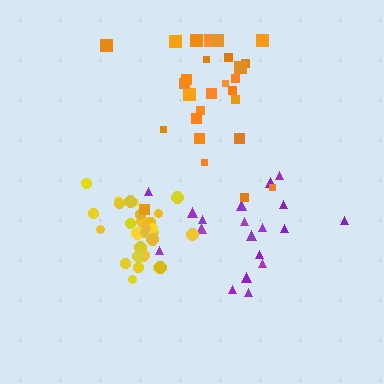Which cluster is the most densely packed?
Yellow.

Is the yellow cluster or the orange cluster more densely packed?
Yellow.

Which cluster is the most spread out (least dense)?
Orange.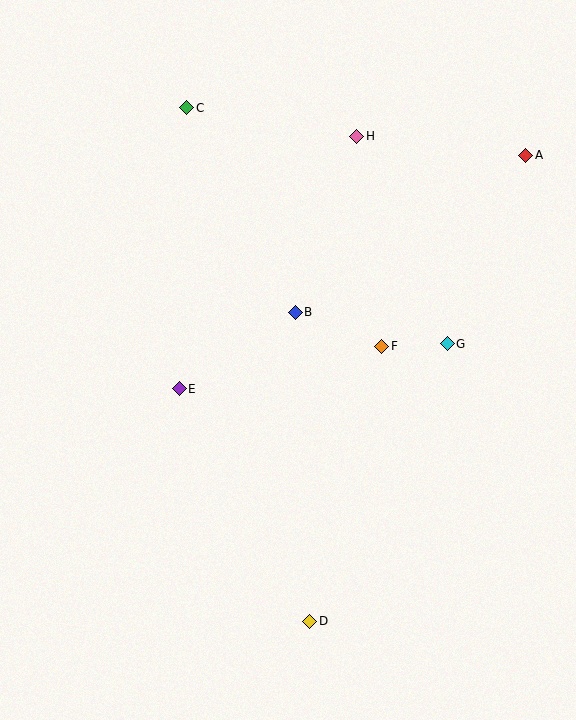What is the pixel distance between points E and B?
The distance between E and B is 139 pixels.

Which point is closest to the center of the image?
Point B at (295, 312) is closest to the center.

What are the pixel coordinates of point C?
Point C is at (187, 108).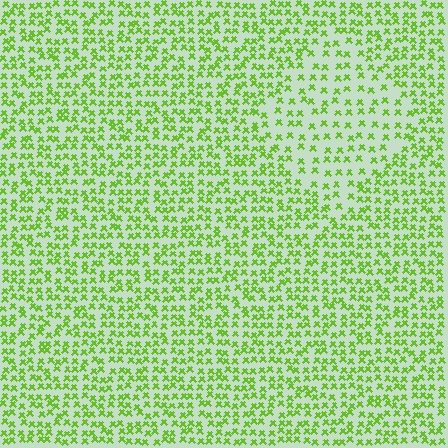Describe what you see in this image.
The image contains small lime elements arranged at two different densities. A diamond-shaped region is visible where the elements are less densely packed than the surrounding area.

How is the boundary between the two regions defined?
The boundary is defined by a change in element density (approximately 1.8x ratio). All elements are the same color, size, and shape.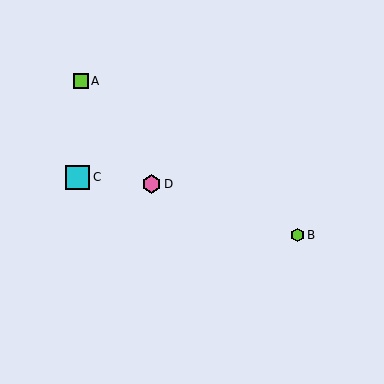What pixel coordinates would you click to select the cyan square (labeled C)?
Click at (77, 177) to select the cyan square C.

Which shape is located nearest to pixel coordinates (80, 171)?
The cyan square (labeled C) at (77, 177) is nearest to that location.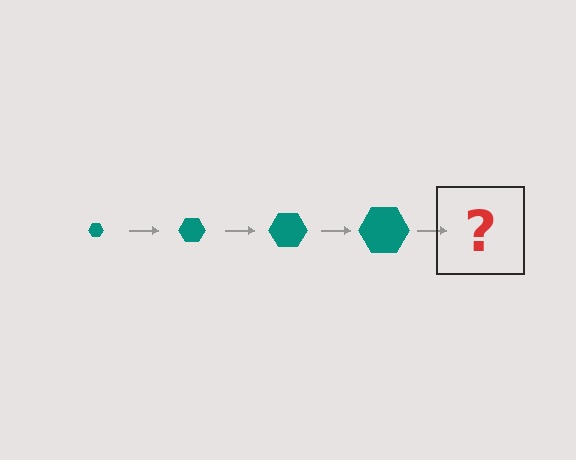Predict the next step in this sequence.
The next step is a teal hexagon, larger than the previous one.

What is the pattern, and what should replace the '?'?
The pattern is that the hexagon gets progressively larger each step. The '?' should be a teal hexagon, larger than the previous one.